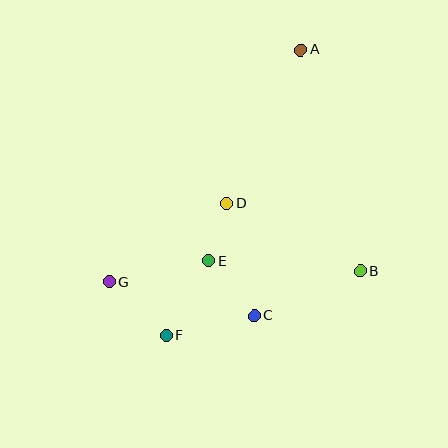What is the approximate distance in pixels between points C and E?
The distance between C and E is approximately 71 pixels.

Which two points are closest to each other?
Points D and E are closest to each other.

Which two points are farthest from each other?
Points A and F are farthest from each other.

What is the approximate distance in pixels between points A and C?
The distance between A and C is approximately 270 pixels.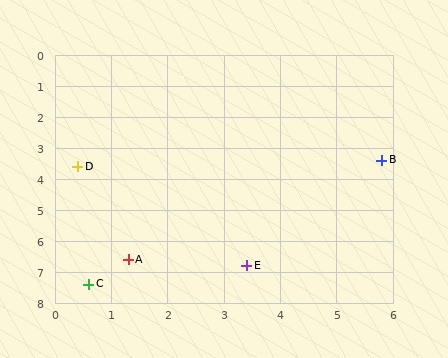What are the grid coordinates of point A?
Point A is at approximately (1.3, 6.6).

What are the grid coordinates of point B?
Point B is at approximately (5.8, 3.4).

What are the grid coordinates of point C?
Point C is at approximately (0.6, 7.4).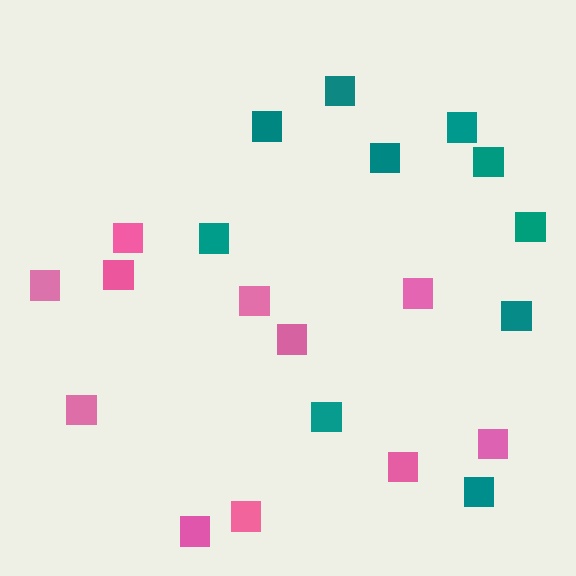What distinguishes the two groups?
There are 2 groups: one group of teal squares (10) and one group of pink squares (11).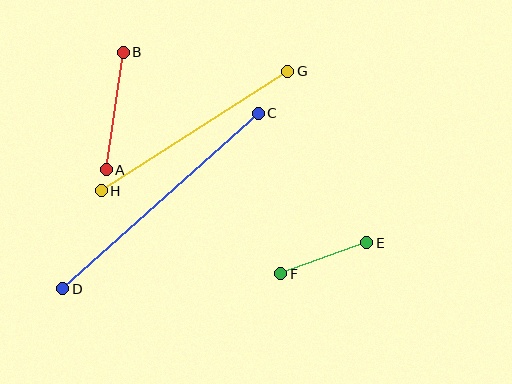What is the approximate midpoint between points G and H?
The midpoint is at approximately (195, 131) pixels.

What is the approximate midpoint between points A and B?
The midpoint is at approximately (115, 111) pixels.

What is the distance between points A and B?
The distance is approximately 119 pixels.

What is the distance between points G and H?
The distance is approximately 221 pixels.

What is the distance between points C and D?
The distance is approximately 263 pixels.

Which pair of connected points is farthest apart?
Points C and D are farthest apart.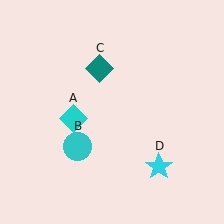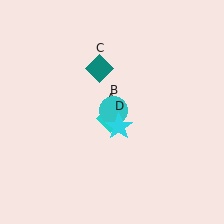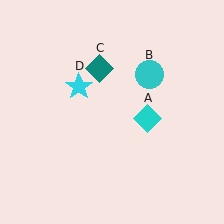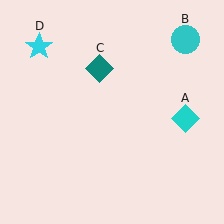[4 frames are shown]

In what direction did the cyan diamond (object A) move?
The cyan diamond (object A) moved right.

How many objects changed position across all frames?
3 objects changed position: cyan diamond (object A), cyan circle (object B), cyan star (object D).